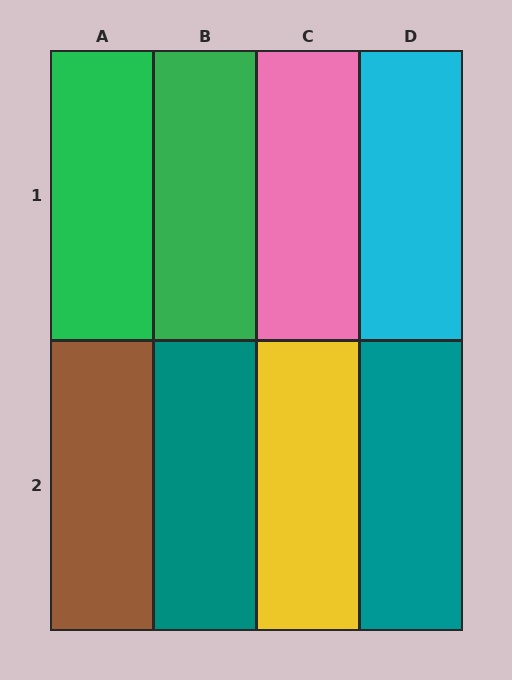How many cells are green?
2 cells are green.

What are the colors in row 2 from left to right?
Brown, teal, yellow, teal.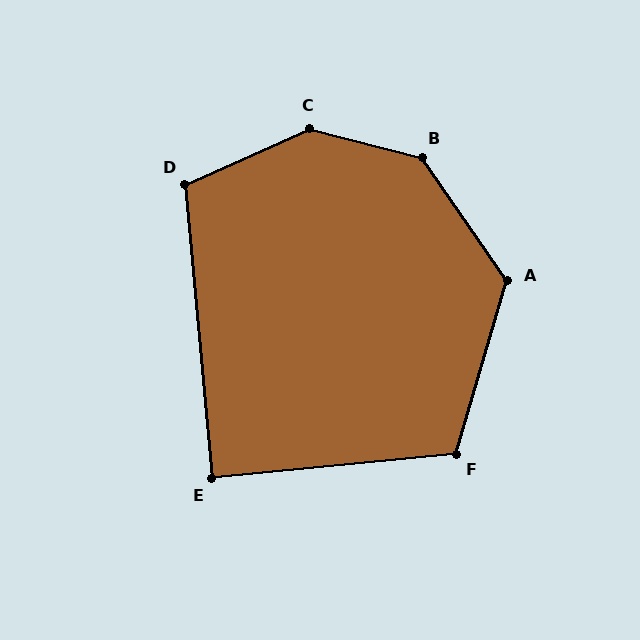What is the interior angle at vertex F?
Approximately 112 degrees (obtuse).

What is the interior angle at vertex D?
Approximately 109 degrees (obtuse).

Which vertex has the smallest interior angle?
E, at approximately 90 degrees.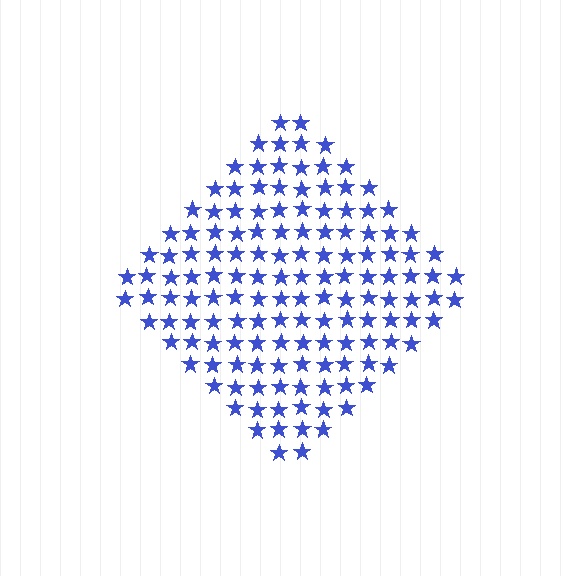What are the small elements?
The small elements are stars.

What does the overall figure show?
The overall figure shows a diamond.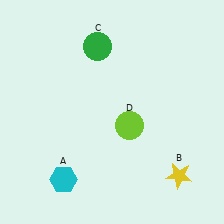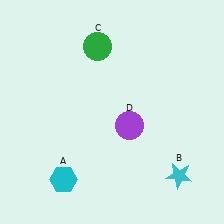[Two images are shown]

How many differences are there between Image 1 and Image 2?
There are 2 differences between the two images.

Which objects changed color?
B changed from yellow to cyan. D changed from lime to purple.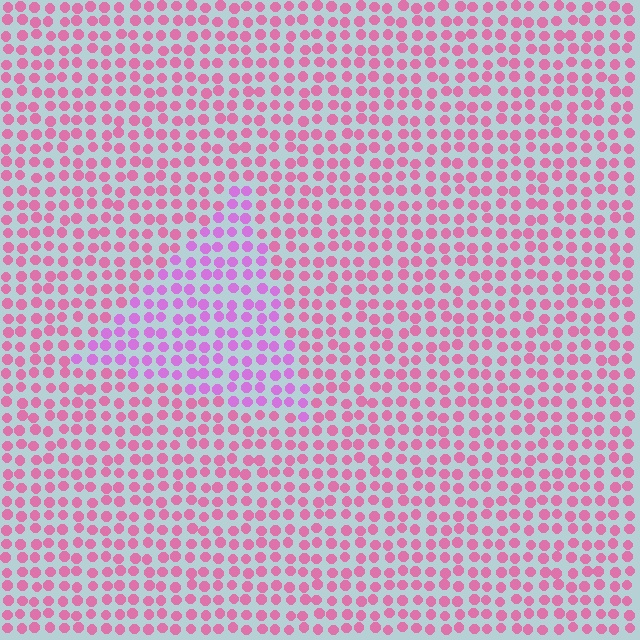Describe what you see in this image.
The image is filled with small pink elements in a uniform arrangement. A triangle-shaped region is visible where the elements are tinted to a slightly different hue, forming a subtle color boundary.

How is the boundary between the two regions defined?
The boundary is defined purely by a slight shift in hue (about 35 degrees). Spacing, size, and orientation are identical on both sides.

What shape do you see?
I see a triangle.